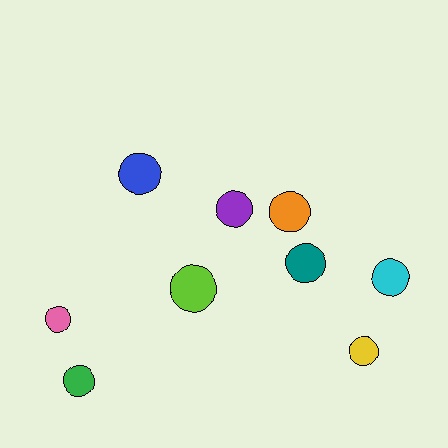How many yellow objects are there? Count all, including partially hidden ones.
There is 1 yellow object.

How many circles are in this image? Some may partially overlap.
There are 9 circles.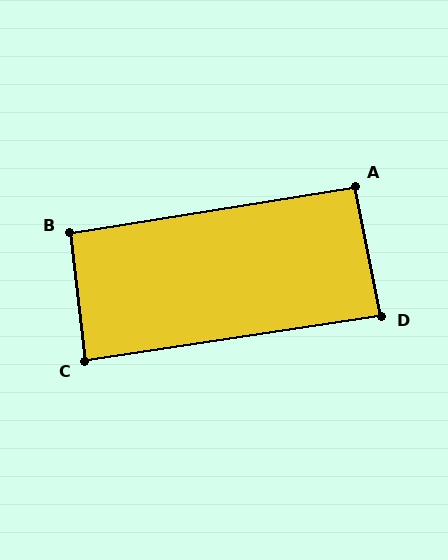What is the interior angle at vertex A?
Approximately 92 degrees (approximately right).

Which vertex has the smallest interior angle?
D, at approximately 87 degrees.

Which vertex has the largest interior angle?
B, at approximately 93 degrees.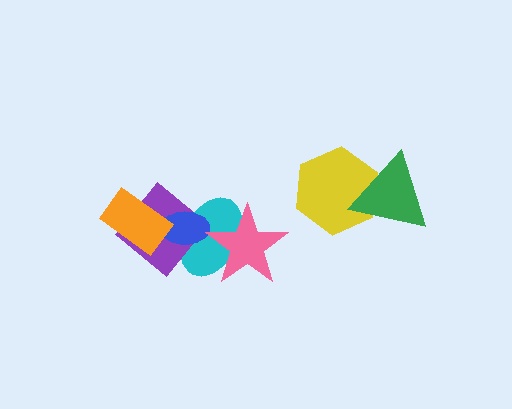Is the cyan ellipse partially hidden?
Yes, it is partially covered by another shape.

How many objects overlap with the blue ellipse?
3 objects overlap with the blue ellipse.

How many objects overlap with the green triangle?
1 object overlaps with the green triangle.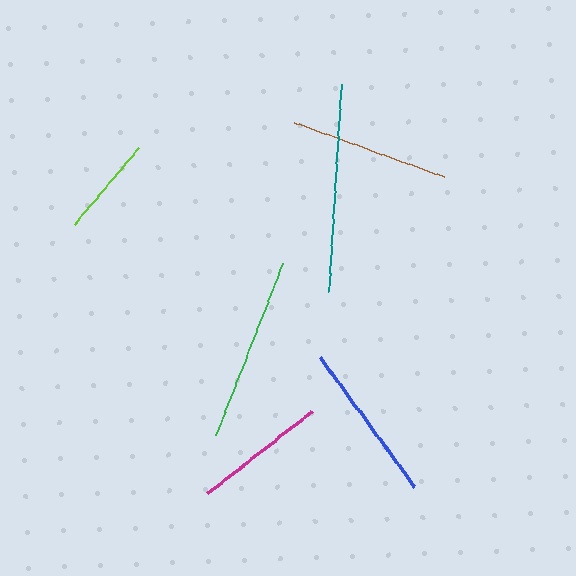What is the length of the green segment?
The green segment is approximately 184 pixels long.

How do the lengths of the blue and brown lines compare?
The blue and brown lines are approximately the same length.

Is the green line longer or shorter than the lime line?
The green line is longer than the lime line.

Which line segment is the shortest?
The lime line is the shortest at approximately 99 pixels.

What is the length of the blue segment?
The blue segment is approximately 162 pixels long.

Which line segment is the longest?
The teal line is the longest at approximately 209 pixels.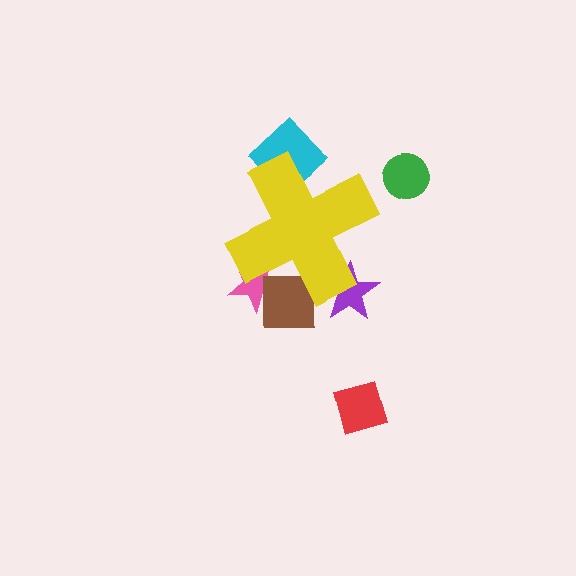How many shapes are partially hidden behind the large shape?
4 shapes are partially hidden.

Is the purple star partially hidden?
Yes, the purple star is partially hidden behind the yellow cross.